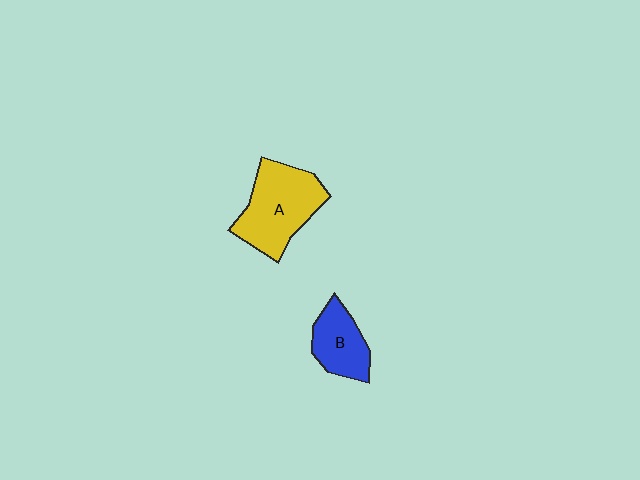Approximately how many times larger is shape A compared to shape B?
Approximately 1.7 times.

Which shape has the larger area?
Shape A (yellow).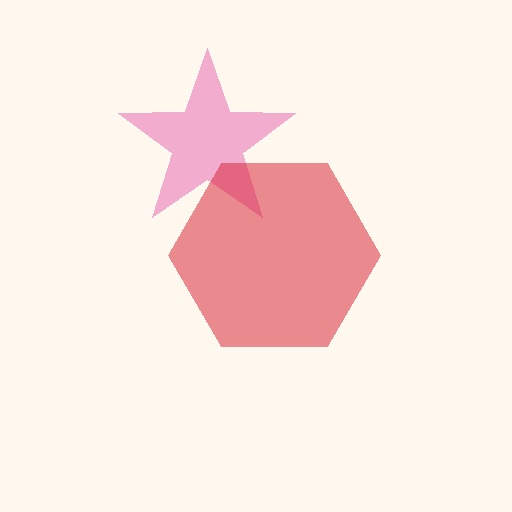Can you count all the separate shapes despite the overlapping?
Yes, there are 2 separate shapes.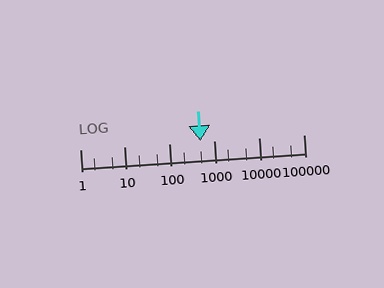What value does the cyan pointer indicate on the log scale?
The pointer indicates approximately 480.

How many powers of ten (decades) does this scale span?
The scale spans 5 decades, from 1 to 100000.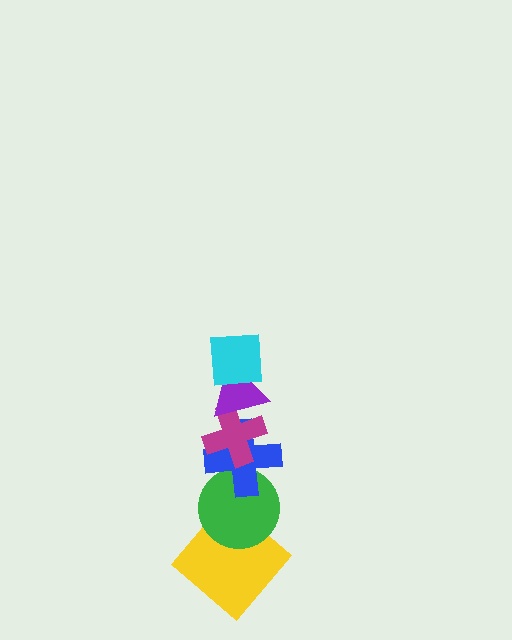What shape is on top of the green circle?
The blue cross is on top of the green circle.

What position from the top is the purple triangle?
The purple triangle is 2nd from the top.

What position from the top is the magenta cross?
The magenta cross is 3rd from the top.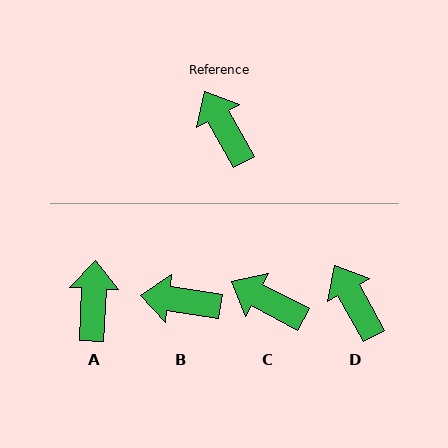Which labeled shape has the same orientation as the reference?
D.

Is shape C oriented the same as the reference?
No, it is off by about 33 degrees.